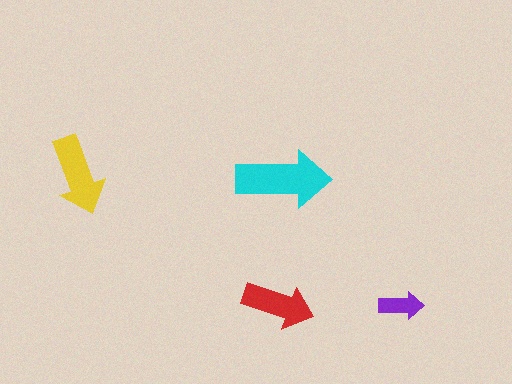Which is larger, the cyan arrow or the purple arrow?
The cyan one.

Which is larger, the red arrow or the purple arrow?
The red one.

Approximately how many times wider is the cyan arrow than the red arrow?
About 1.5 times wider.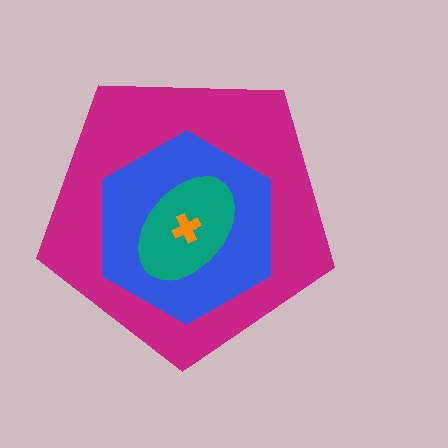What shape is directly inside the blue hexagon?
The teal ellipse.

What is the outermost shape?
The magenta pentagon.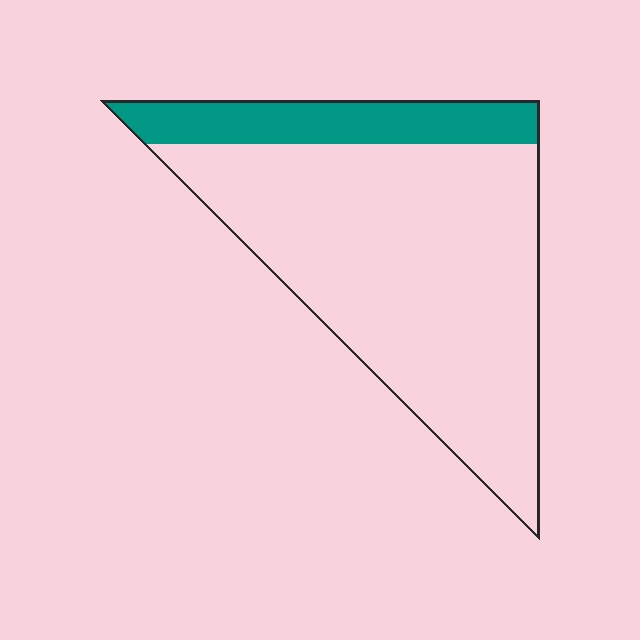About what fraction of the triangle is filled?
About one fifth (1/5).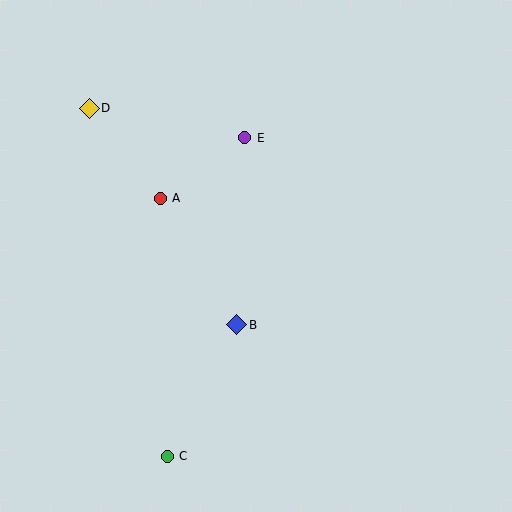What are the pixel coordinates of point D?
Point D is at (89, 108).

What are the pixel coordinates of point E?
Point E is at (245, 138).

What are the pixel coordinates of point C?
Point C is at (167, 456).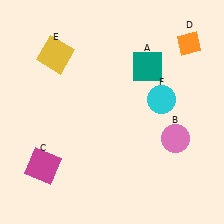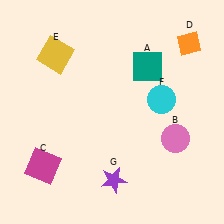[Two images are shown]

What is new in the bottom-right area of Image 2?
A purple star (G) was added in the bottom-right area of Image 2.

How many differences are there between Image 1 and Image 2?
There is 1 difference between the two images.